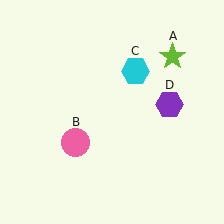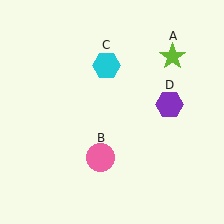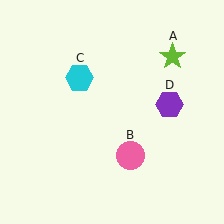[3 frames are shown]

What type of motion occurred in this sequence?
The pink circle (object B), cyan hexagon (object C) rotated counterclockwise around the center of the scene.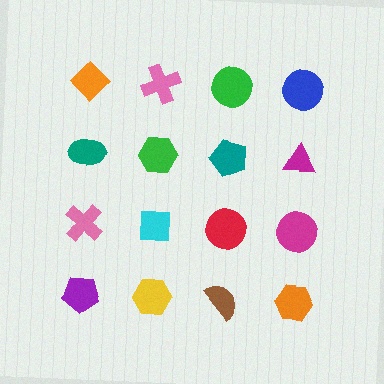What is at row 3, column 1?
A pink cross.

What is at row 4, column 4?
An orange hexagon.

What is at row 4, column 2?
A yellow hexagon.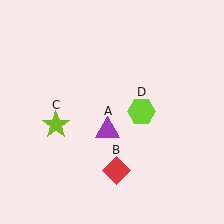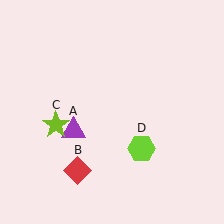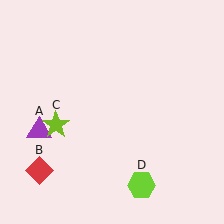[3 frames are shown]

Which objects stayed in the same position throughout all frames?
Lime star (object C) remained stationary.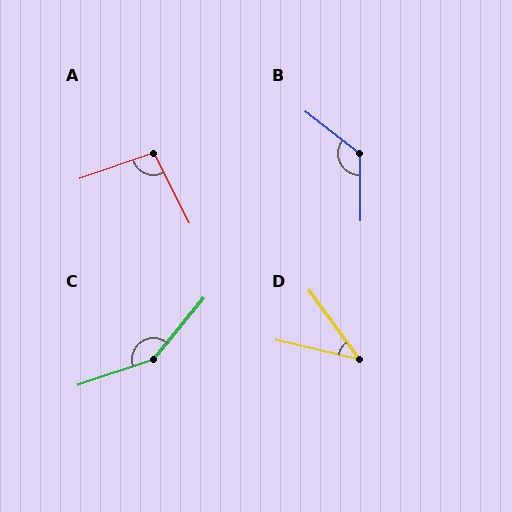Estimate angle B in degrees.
Approximately 128 degrees.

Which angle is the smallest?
D, at approximately 40 degrees.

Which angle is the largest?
C, at approximately 149 degrees.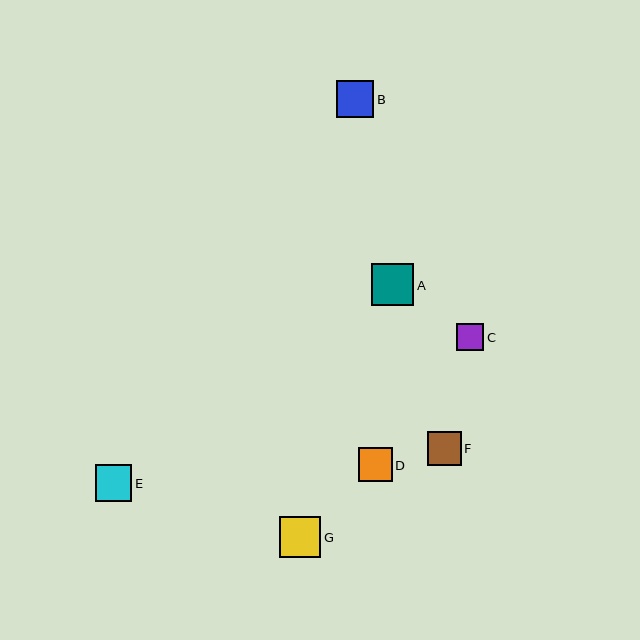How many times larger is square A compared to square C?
Square A is approximately 1.6 times the size of square C.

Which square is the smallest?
Square C is the smallest with a size of approximately 27 pixels.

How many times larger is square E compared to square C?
Square E is approximately 1.4 times the size of square C.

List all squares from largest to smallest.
From largest to smallest: A, G, B, E, D, F, C.